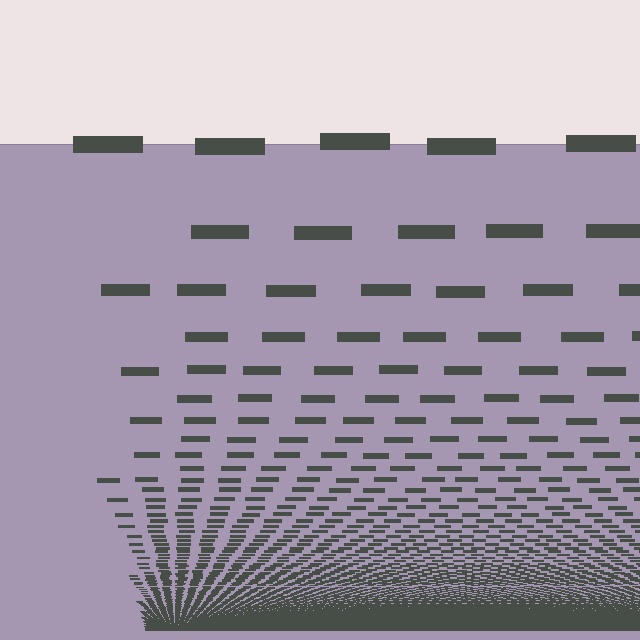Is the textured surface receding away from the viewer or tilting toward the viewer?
The surface appears to tilt toward the viewer. Texture elements get larger and sparser toward the top.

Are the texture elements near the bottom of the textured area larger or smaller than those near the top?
Smaller. The gradient is inverted — elements near the bottom are smaller and denser.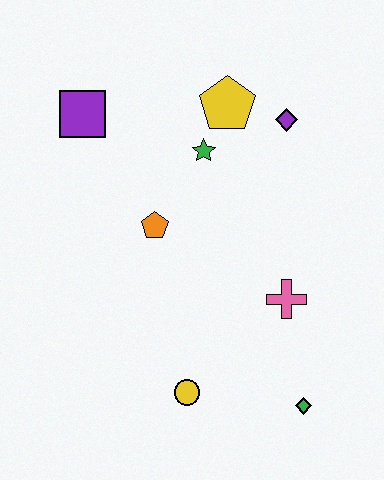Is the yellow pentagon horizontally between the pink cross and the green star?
Yes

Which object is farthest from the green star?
The green diamond is farthest from the green star.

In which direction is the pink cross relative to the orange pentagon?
The pink cross is to the right of the orange pentagon.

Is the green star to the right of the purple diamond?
No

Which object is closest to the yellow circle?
The green diamond is closest to the yellow circle.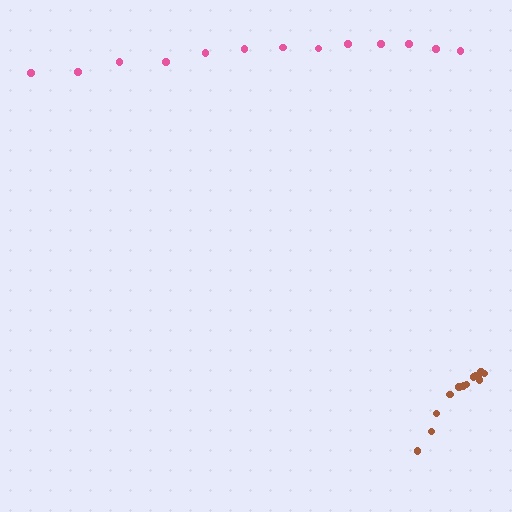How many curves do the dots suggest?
There are 2 distinct paths.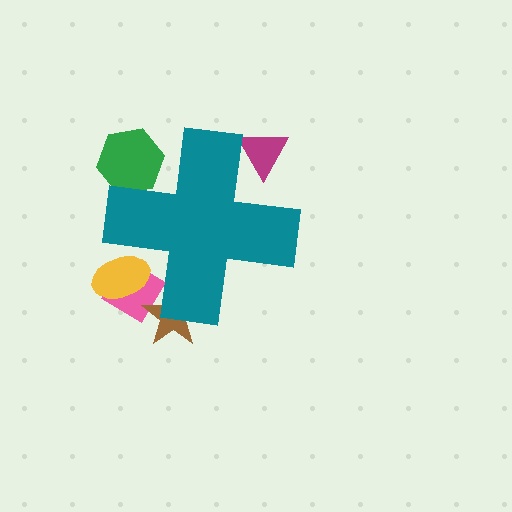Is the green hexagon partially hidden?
Yes, the green hexagon is partially hidden behind the teal cross.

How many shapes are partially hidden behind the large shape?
5 shapes are partially hidden.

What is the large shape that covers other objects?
A teal cross.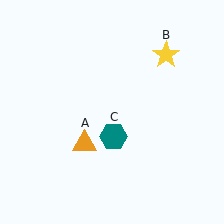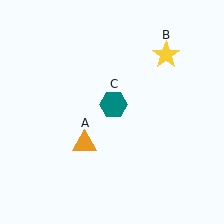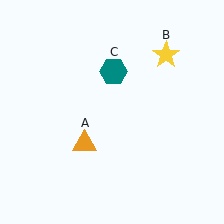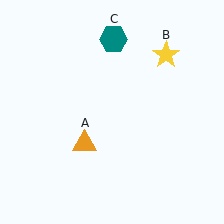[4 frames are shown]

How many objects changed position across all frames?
1 object changed position: teal hexagon (object C).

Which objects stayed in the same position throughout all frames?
Orange triangle (object A) and yellow star (object B) remained stationary.